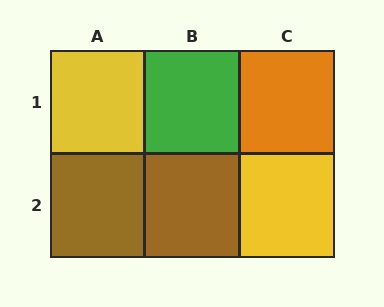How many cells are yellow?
2 cells are yellow.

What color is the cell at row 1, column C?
Orange.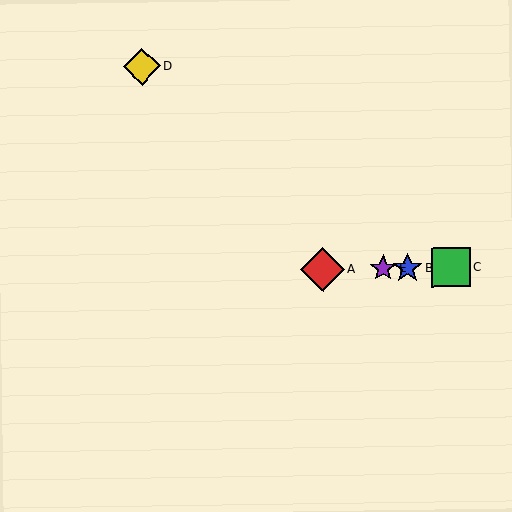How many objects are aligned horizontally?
4 objects (A, B, C, E) are aligned horizontally.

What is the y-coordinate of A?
Object A is at y≈269.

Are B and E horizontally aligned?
Yes, both are at y≈268.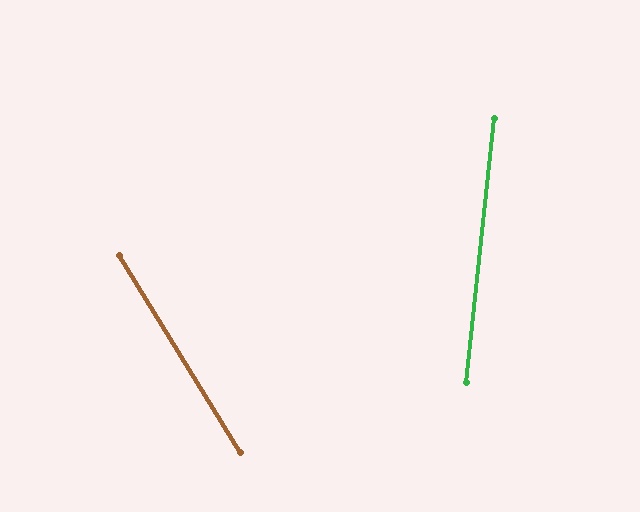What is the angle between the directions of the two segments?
Approximately 38 degrees.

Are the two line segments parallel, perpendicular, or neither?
Neither parallel nor perpendicular — they differ by about 38°.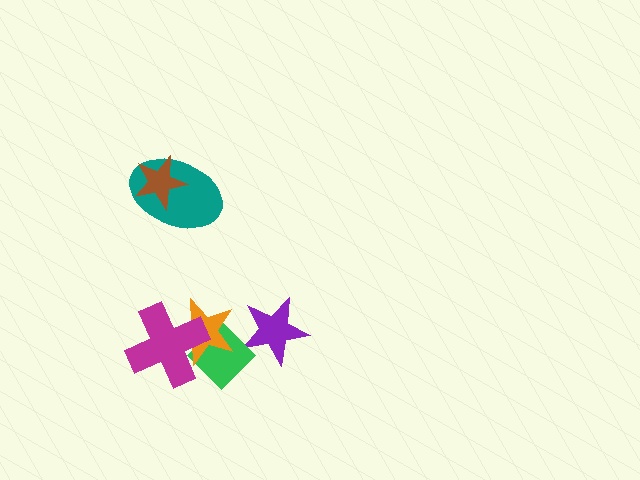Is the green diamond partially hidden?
Yes, it is partially covered by another shape.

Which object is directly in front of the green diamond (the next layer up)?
The orange star is directly in front of the green diamond.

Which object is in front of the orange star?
The magenta cross is in front of the orange star.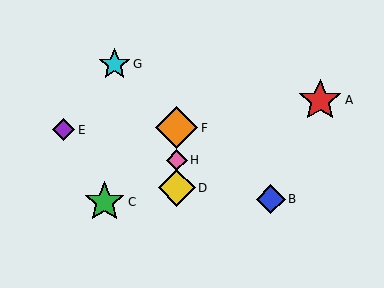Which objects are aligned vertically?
Objects D, F, H are aligned vertically.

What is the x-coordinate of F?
Object F is at x≈177.